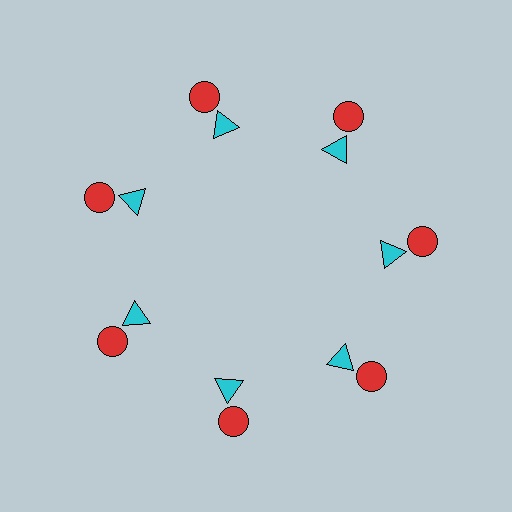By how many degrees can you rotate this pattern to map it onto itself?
The pattern maps onto itself every 51 degrees of rotation.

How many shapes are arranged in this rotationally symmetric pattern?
There are 14 shapes, arranged in 7 groups of 2.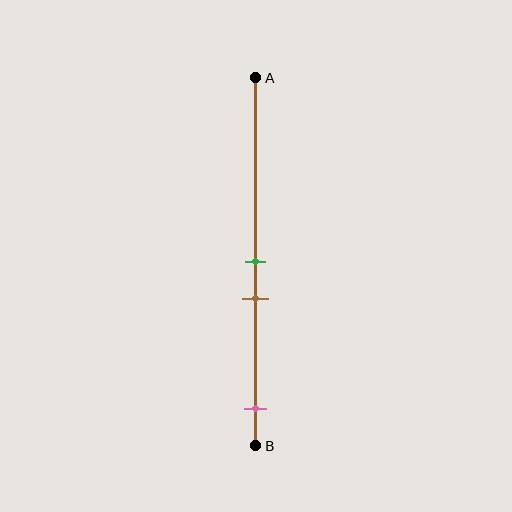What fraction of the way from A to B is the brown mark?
The brown mark is approximately 60% (0.6) of the way from A to B.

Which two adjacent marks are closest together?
The green and brown marks are the closest adjacent pair.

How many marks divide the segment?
There are 3 marks dividing the segment.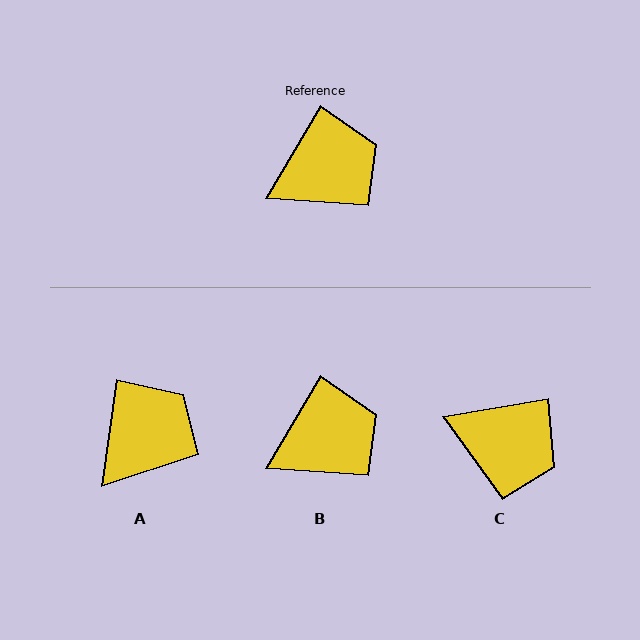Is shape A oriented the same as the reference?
No, it is off by about 22 degrees.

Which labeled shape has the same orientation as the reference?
B.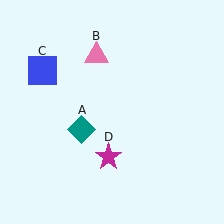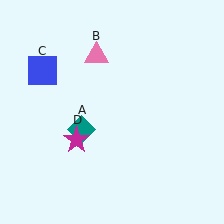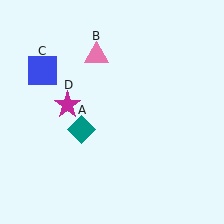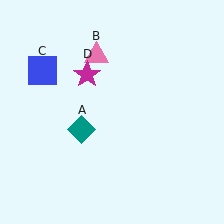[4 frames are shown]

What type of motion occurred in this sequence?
The magenta star (object D) rotated clockwise around the center of the scene.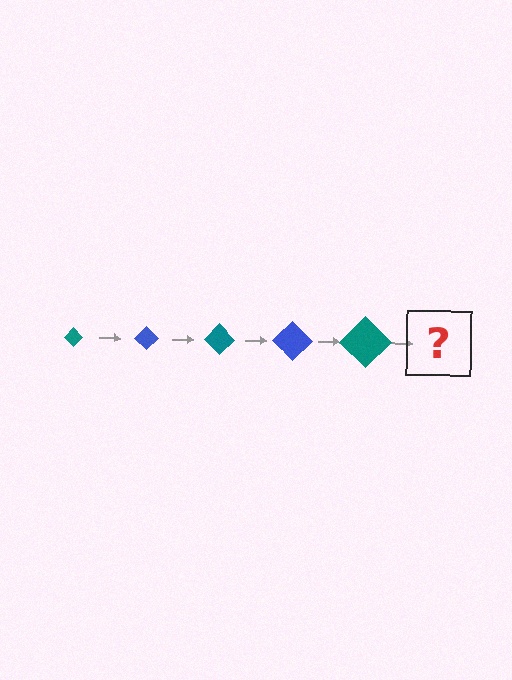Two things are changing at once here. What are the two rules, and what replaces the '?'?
The two rules are that the diamond grows larger each step and the color cycles through teal and blue. The '?' should be a blue diamond, larger than the previous one.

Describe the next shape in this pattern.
It should be a blue diamond, larger than the previous one.